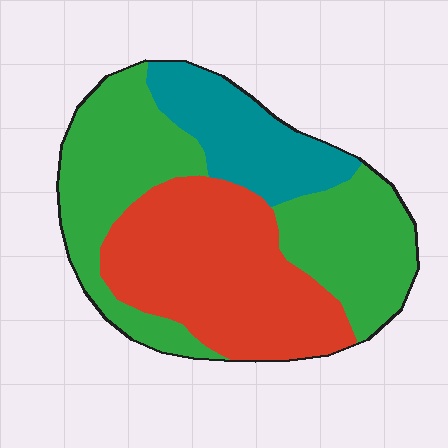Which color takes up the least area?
Teal, at roughly 20%.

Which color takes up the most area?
Green, at roughly 45%.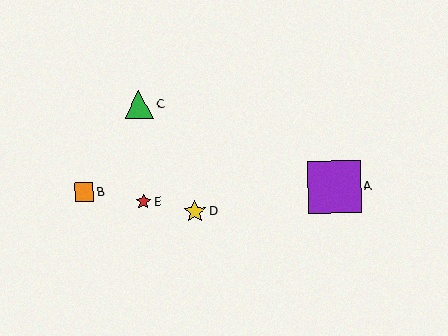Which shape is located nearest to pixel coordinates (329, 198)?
The purple square (labeled A) at (334, 186) is nearest to that location.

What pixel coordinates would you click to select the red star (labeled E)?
Click at (143, 202) to select the red star E.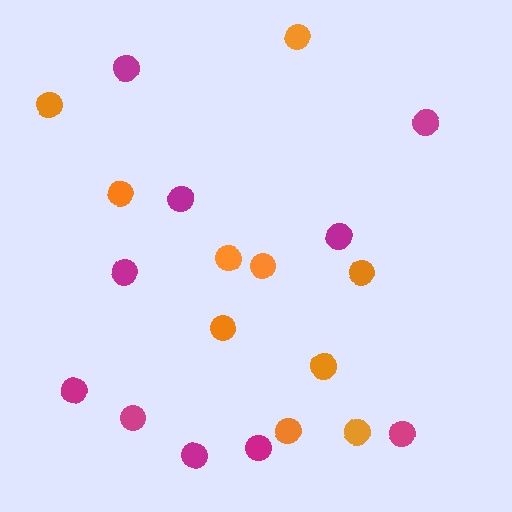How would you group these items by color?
There are 2 groups: one group of orange circles (10) and one group of magenta circles (10).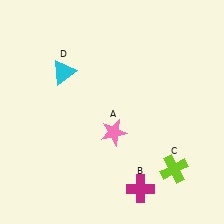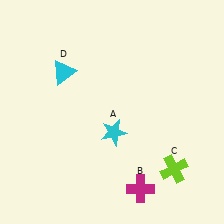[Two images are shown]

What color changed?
The star (A) changed from pink in Image 1 to cyan in Image 2.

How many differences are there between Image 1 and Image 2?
There is 1 difference between the two images.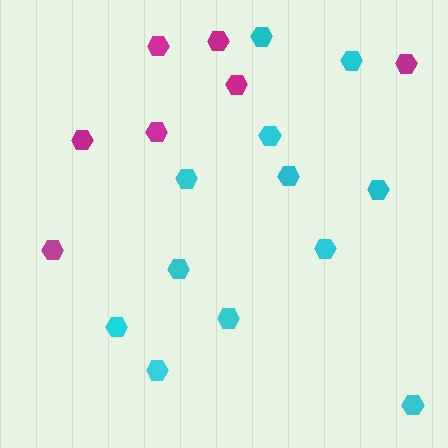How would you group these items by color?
There are 2 groups: one group of magenta hexagons (7) and one group of cyan hexagons (12).